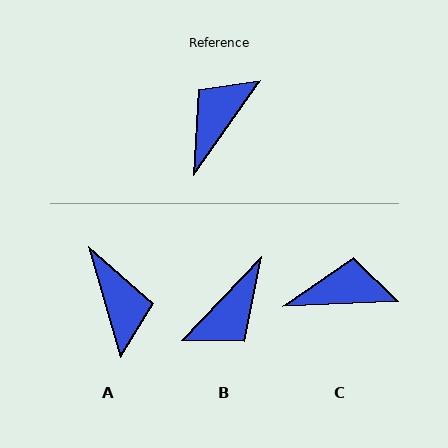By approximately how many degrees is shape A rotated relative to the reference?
Approximately 129 degrees clockwise.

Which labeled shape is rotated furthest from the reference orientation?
B, about 172 degrees away.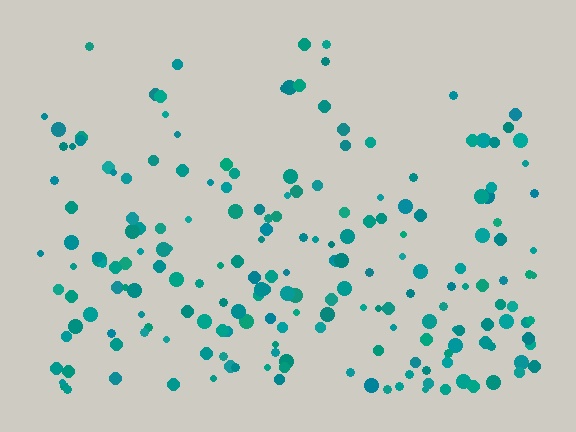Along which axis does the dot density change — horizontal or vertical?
Vertical.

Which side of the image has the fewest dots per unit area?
The top.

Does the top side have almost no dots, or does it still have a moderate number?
Still a moderate number, just noticeably fewer than the bottom.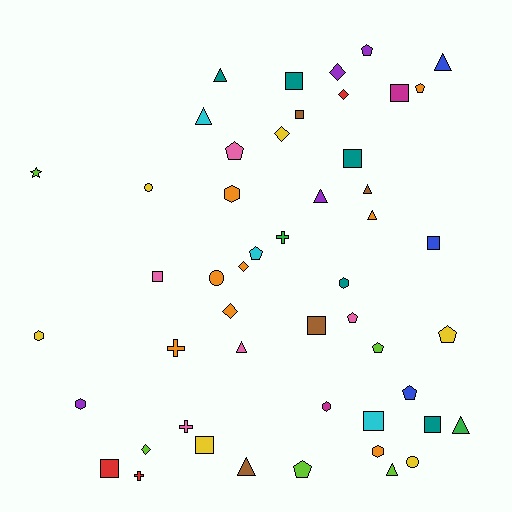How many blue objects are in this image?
There are 3 blue objects.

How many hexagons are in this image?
There are 6 hexagons.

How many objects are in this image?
There are 50 objects.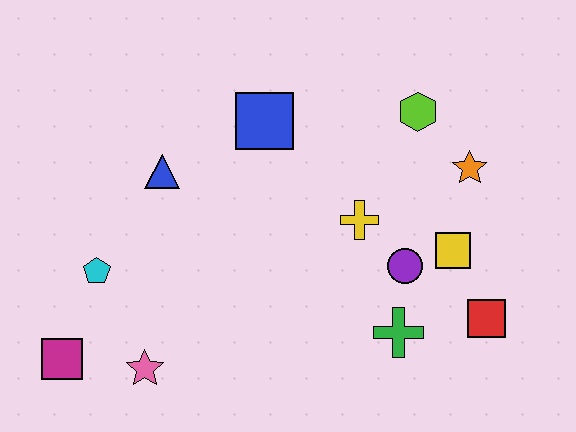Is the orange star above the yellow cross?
Yes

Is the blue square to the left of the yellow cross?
Yes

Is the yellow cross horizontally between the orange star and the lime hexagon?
No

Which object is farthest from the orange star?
The magenta square is farthest from the orange star.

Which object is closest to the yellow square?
The purple circle is closest to the yellow square.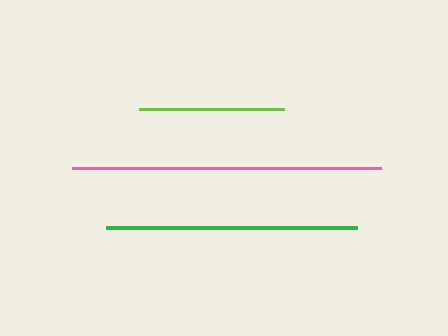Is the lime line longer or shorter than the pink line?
The pink line is longer than the lime line.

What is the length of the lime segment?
The lime segment is approximately 145 pixels long.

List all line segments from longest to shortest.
From longest to shortest: pink, green, lime.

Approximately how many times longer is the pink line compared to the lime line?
The pink line is approximately 2.1 times the length of the lime line.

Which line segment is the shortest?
The lime line is the shortest at approximately 145 pixels.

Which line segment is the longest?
The pink line is the longest at approximately 310 pixels.